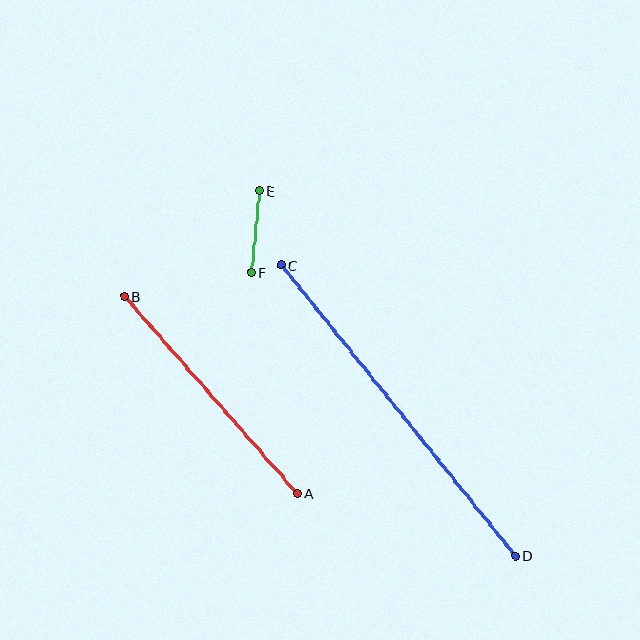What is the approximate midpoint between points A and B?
The midpoint is at approximately (211, 395) pixels.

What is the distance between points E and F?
The distance is approximately 82 pixels.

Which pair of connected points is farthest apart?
Points C and D are farthest apart.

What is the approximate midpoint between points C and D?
The midpoint is at approximately (398, 410) pixels.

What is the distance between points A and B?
The distance is approximately 262 pixels.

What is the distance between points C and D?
The distance is approximately 374 pixels.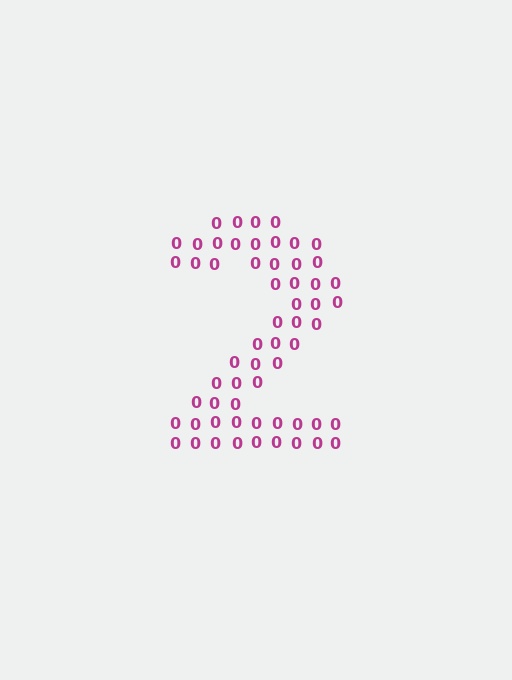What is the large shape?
The large shape is the digit 2.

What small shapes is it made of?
It is made of small digit 0's.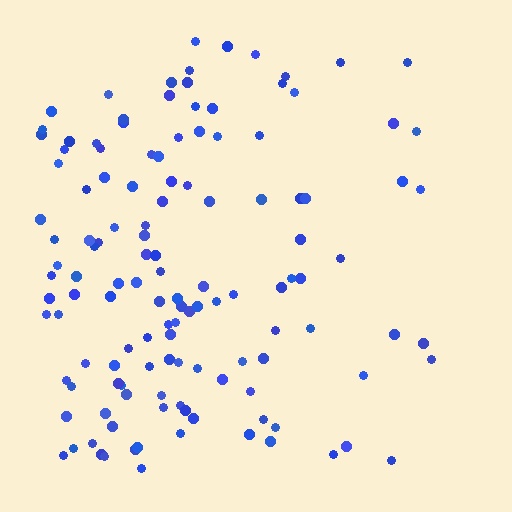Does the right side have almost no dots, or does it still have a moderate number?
Still a moderate number, just noticeably fewer than the left.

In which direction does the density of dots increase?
From right to left, with the left side densest.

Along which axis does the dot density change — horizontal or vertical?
Horizontal.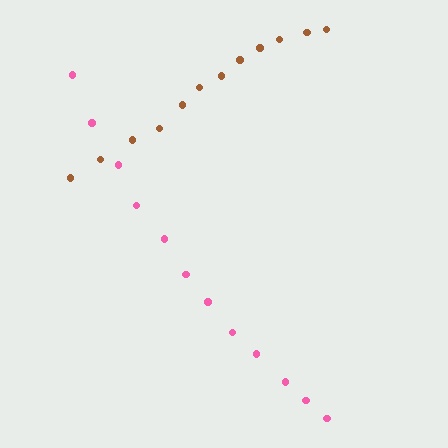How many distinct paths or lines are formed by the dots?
There are 2 distinct paths.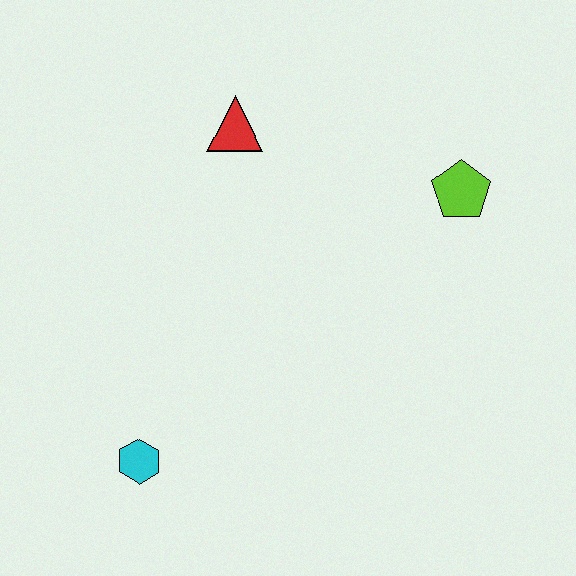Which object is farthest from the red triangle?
The cyan hexagon is farthest from the red triangle.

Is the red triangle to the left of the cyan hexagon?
No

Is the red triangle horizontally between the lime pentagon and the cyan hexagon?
Yes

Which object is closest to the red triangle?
The lime pentagon is closest to the red triangle.